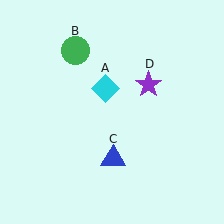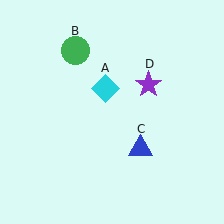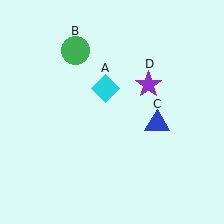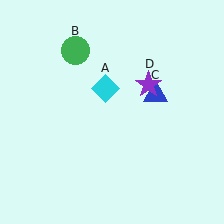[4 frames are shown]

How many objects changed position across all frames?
1 object changed position: blue triangle (object C).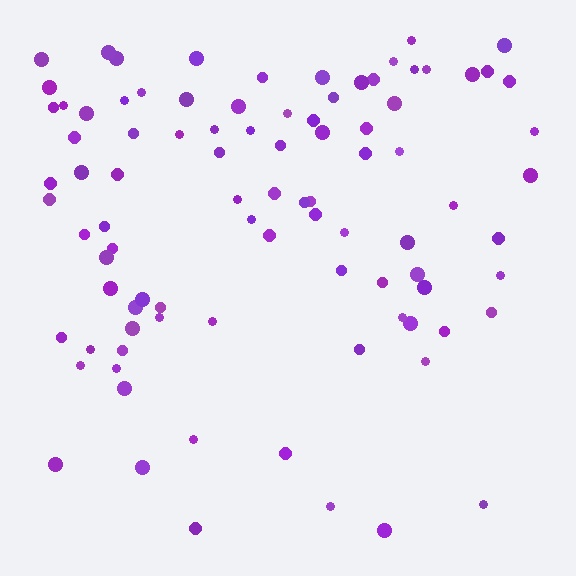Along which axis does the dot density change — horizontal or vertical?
Vertical.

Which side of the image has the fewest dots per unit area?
The bottom.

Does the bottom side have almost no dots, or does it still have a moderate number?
Still a moderate number, just noticeably fewer than the top.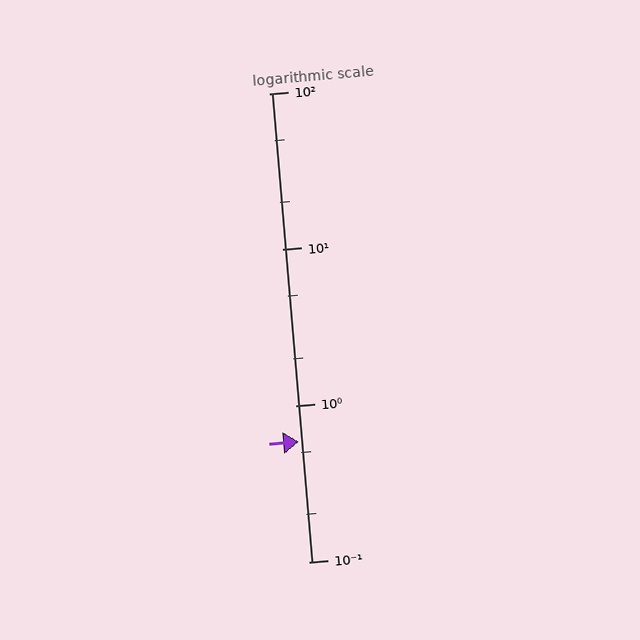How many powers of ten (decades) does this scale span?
The scale spans 3 decades, from 0.1 to 100.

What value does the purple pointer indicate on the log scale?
The pointer indicates approximately 0.59.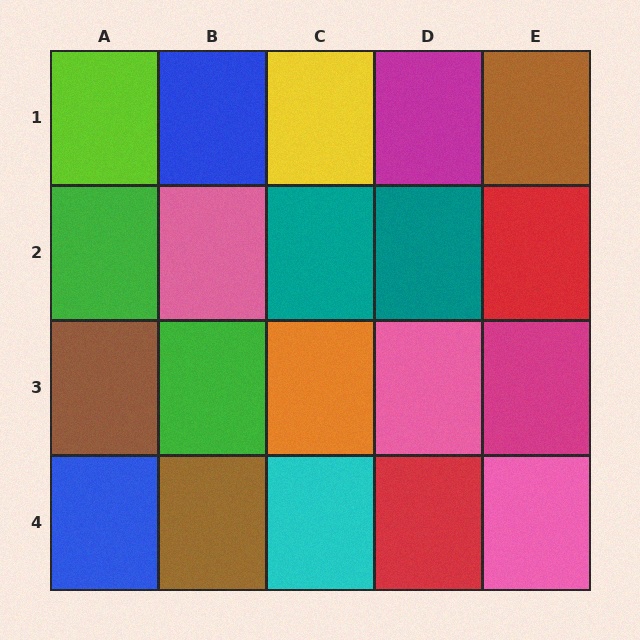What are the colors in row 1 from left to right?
Lime, blue, yellow, magenta, brown.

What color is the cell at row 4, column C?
Cyan.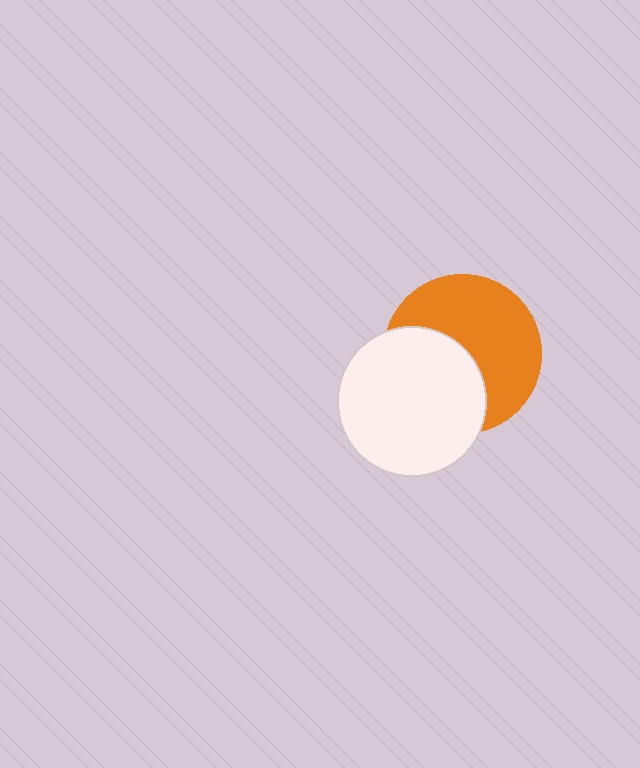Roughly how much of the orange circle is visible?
About half of it is visible (roughly 58%).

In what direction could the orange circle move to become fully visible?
The orange circle could move toward the upper-right. That would shift it out from behind the white circle entirely.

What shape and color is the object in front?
The object in front is a white circle.